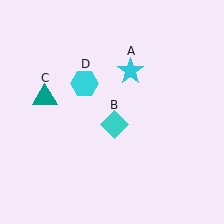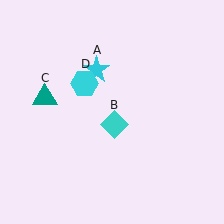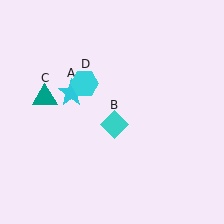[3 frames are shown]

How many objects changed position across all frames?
1 object changed position: cyan star (object A).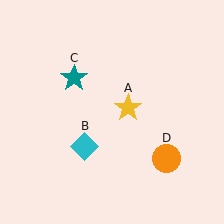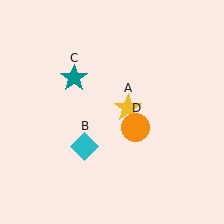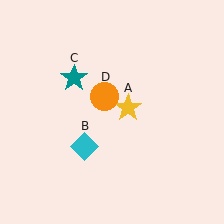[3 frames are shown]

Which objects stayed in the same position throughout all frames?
Yellow star (object A) and cyan diamond (object B) and teal star (object C) remained stationary.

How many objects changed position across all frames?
1 object changed position: orange circle (object D).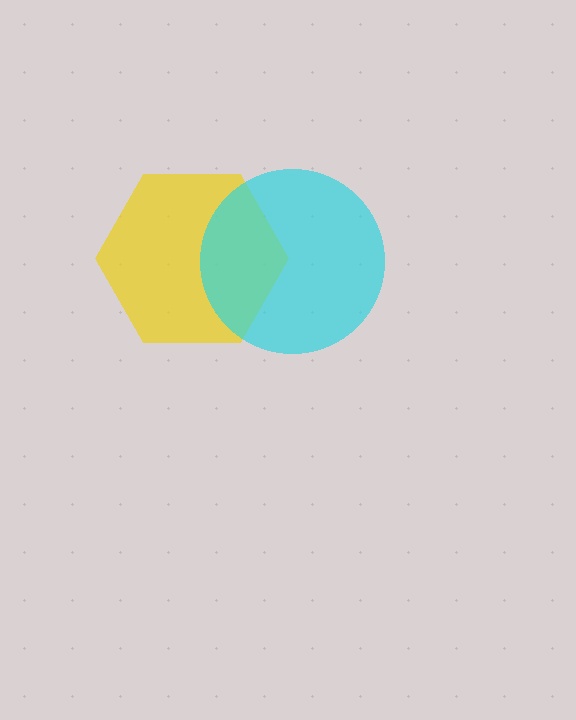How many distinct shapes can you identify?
There are 2 distinct shapes: a yellow hexagon, a cyan circle.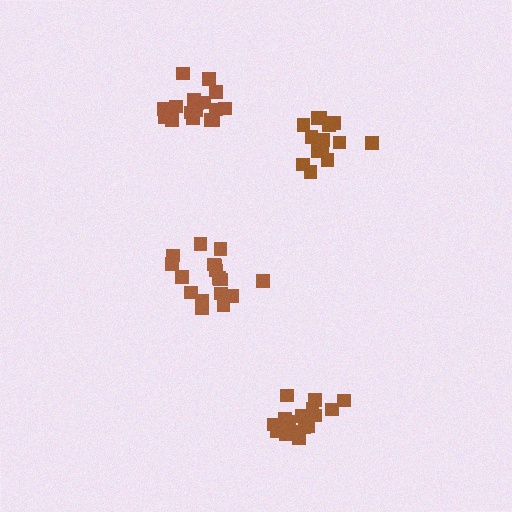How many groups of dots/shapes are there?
There are 4 groups.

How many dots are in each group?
Group 1: 15 dots, Group 2: 18 dots, Group 3: 18 dots, Group 4: 18 dots (69 total).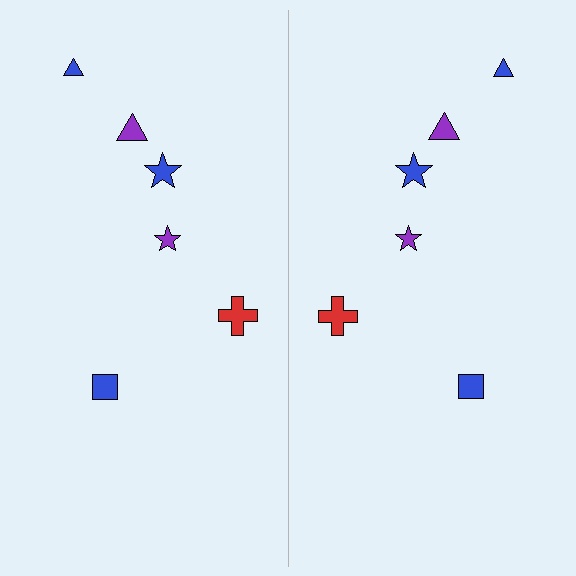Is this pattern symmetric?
Yes, this pattern has bilateral (reflection) symmetry.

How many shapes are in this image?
There are 12 shapes in this image.